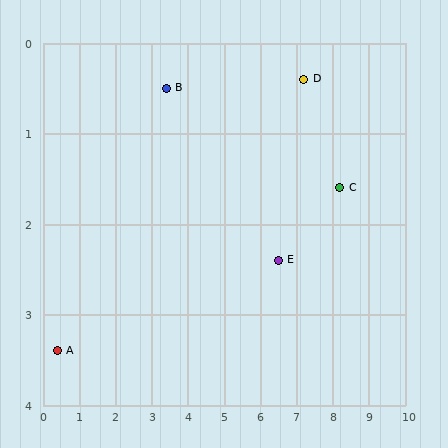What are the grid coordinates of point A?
Point A is at approximately (0.4, 3.4).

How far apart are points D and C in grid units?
Points D and C are about 1.6 grid units apart.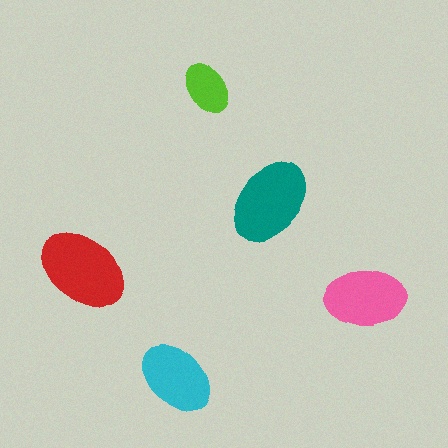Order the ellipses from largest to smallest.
the red one, the teal one, the pink one, the cyan one, the lime one.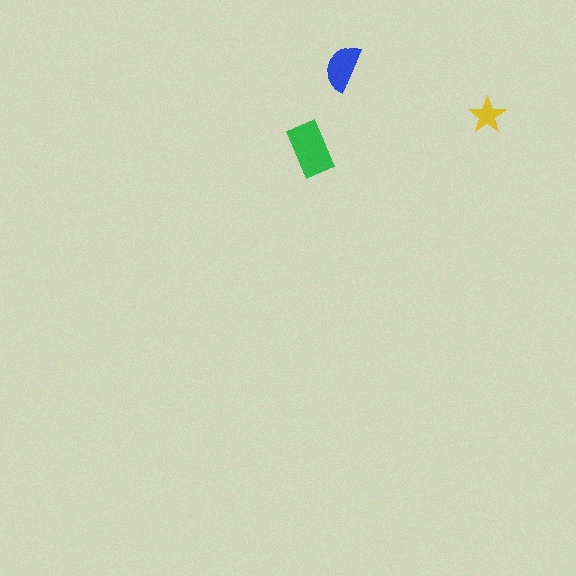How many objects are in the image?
There are 3 objects in the image.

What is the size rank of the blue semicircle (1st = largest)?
2nd.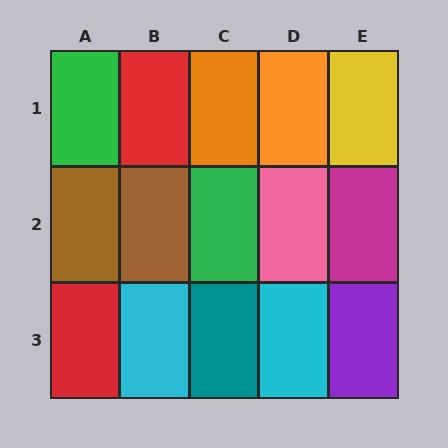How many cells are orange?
2 cells are orange.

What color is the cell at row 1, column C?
Orange.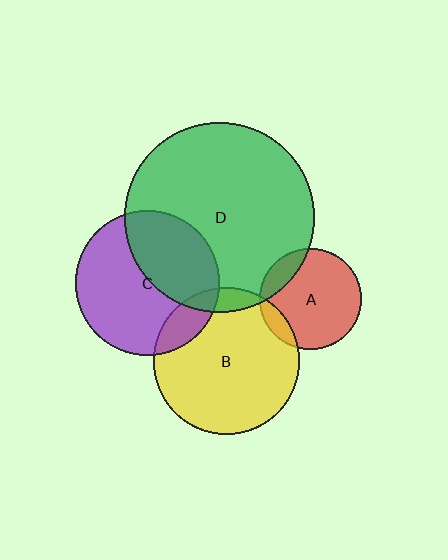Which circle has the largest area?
Circle D (green).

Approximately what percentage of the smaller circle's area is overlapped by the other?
Approximately 15%.